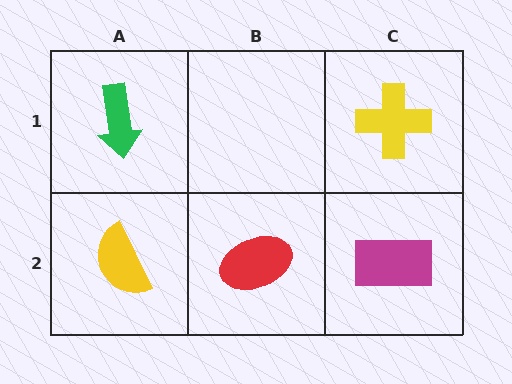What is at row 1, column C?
A yellow cross.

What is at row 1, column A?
A green arrow.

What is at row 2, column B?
A red ellipse.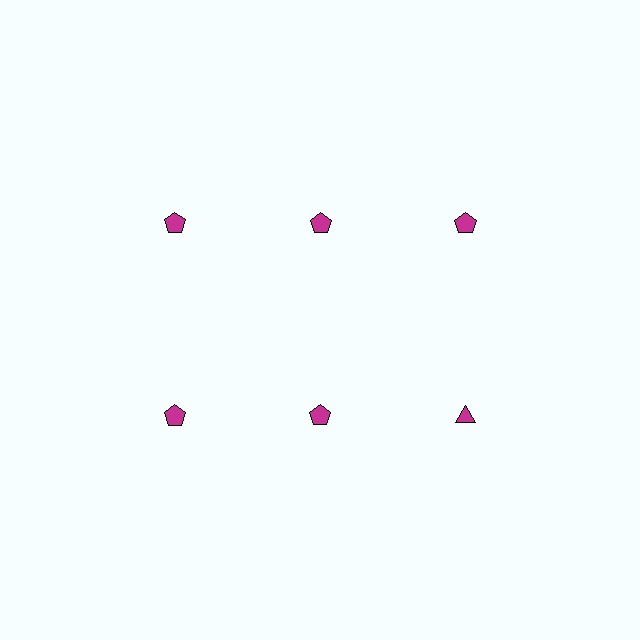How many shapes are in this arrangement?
There are 6 shapes arranged in a grid pattern.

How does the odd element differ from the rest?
It has a different shape: triangle instead of pentagon.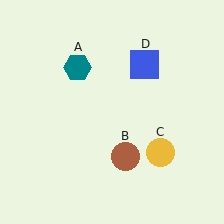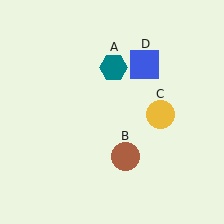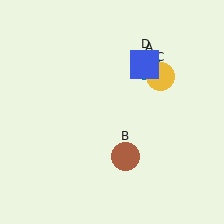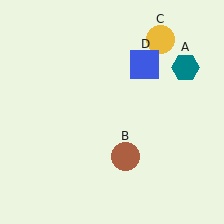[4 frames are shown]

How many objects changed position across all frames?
2 objects changed position: teal hexagon (object A), yellow circle (object C).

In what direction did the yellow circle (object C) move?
The yellow circle (object C) moved up.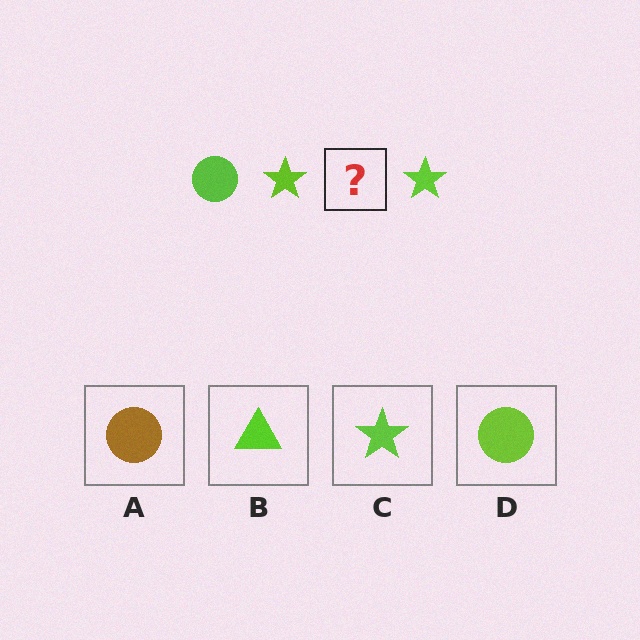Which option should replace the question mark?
Option D.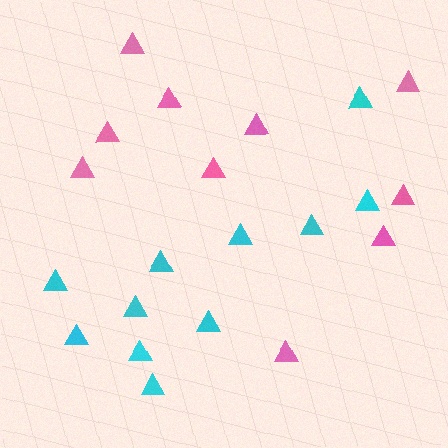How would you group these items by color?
There are 2 groups: one group of cyan triangles (11) and one group of pink triangles (10).